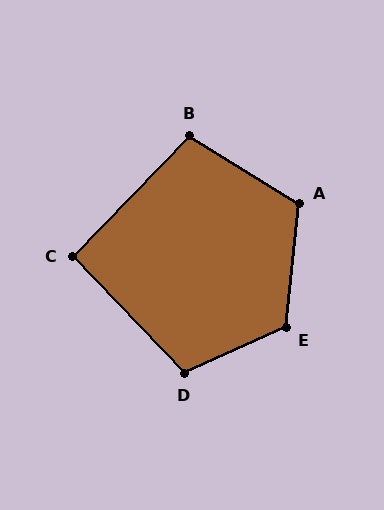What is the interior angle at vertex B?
Approximately 102 degrees (obtuse).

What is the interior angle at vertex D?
Approximately 109 degrees (obtuse).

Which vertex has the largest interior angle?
E, at approximately 120 degrees.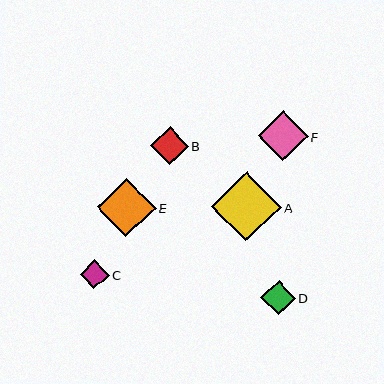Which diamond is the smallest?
Diamond C is the smallest with a size of approximately 29 pixels.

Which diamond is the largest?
Diamond A is the largest with a size of approximately 70 pixels.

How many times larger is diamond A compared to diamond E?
Diamond A is approximately 1.2 times the size of diamond E.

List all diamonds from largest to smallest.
From largest to smallest: A, E, F, B, D, C.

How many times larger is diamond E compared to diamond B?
Diamond E is approximately 1.5 times the size of diamond B.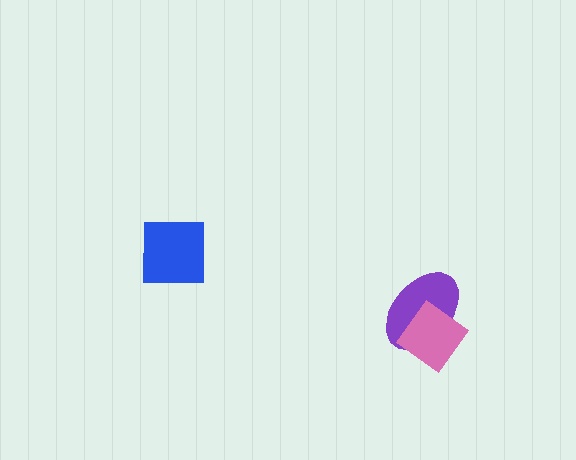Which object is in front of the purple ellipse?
The pink diamond is in front of the purple ellipse.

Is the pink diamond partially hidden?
No, no other shape covers it.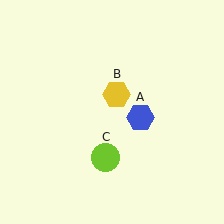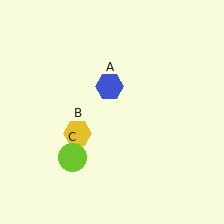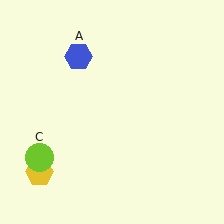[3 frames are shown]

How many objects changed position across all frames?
3 objects changed position: blue hexagon (object A), yellow hexagon (object B), lime circle (object C).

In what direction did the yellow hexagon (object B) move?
The yellow hexagon (object B) moved down and to the left.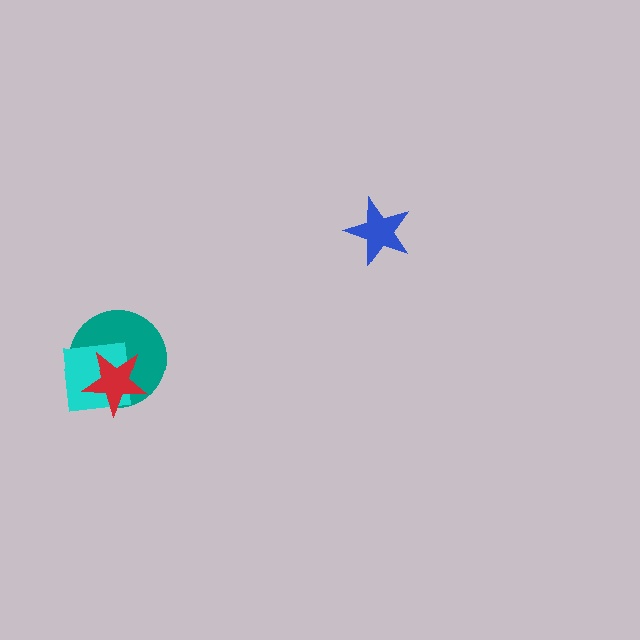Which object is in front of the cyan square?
The red star is in front of the cyan square.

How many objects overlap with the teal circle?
2 objects overlap with the teal circle.